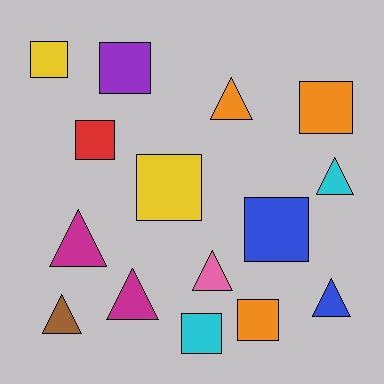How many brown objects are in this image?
There is 1 brown object.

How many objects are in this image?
There are 15 objects.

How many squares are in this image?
There are 8 squares.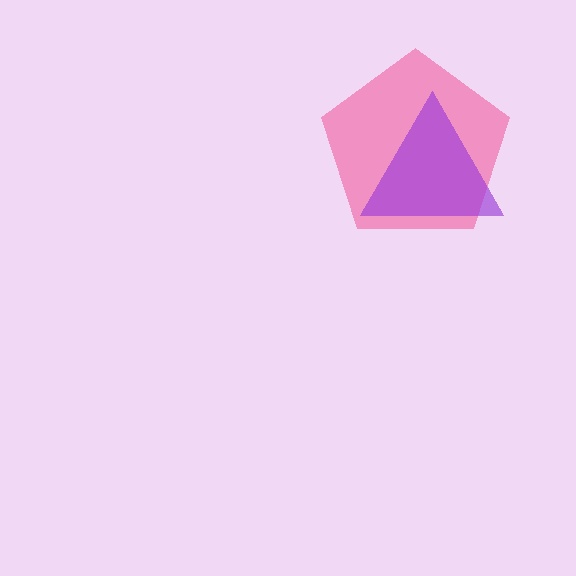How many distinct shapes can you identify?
There are 2 distinct shapes: a pink pentagon, a purple triangle.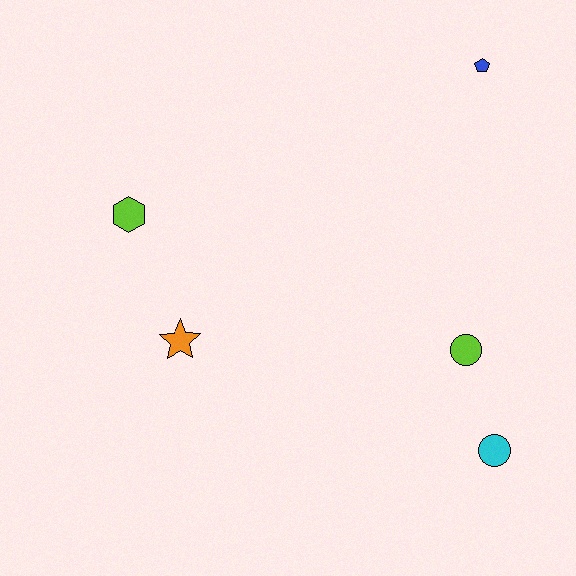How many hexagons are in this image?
There is 1 hexagon.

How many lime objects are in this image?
There are 2 lime objects.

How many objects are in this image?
There are 5 objects.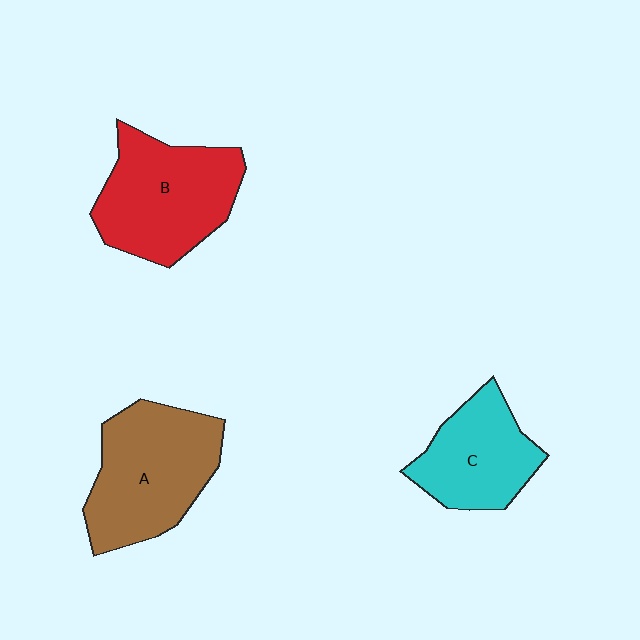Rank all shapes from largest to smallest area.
From largest to smallest: A (brown), B (red), C (cyan).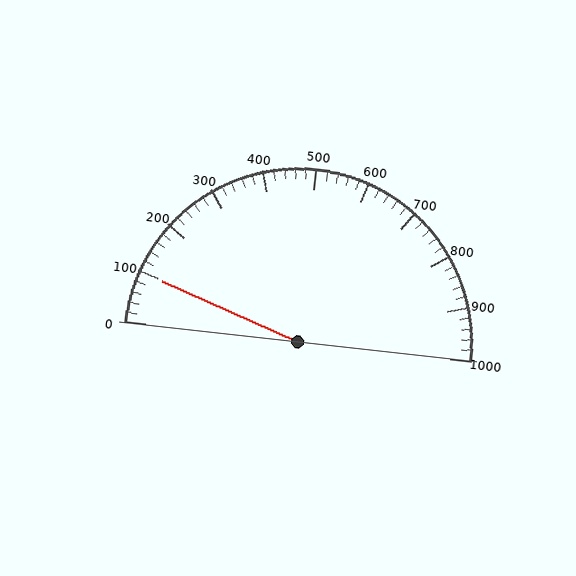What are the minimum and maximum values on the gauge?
The gauge ranges from 0 to 1000.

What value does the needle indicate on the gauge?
The needle indicates approximately 100.